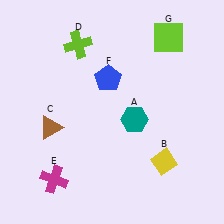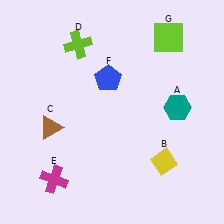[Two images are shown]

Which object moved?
The teal hexagon (A) moved right.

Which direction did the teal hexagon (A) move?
The teal hexagon (A) moved right.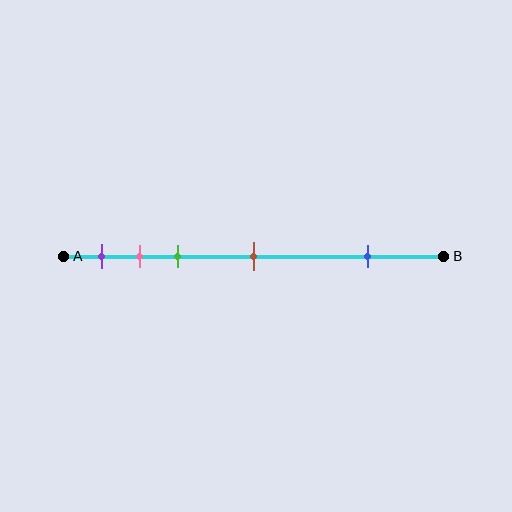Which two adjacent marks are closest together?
The pink and green marks are the closest adjacent pair.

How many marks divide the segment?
There are 5 marks dividing the segment.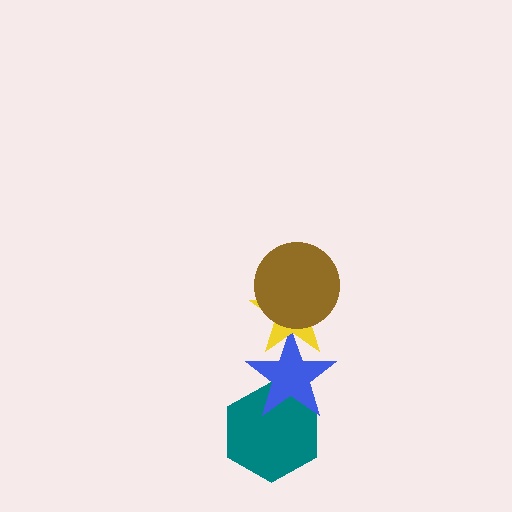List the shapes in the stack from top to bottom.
From top to bottom: the brown circle, the yellow star, the blue star, the teal hexagon.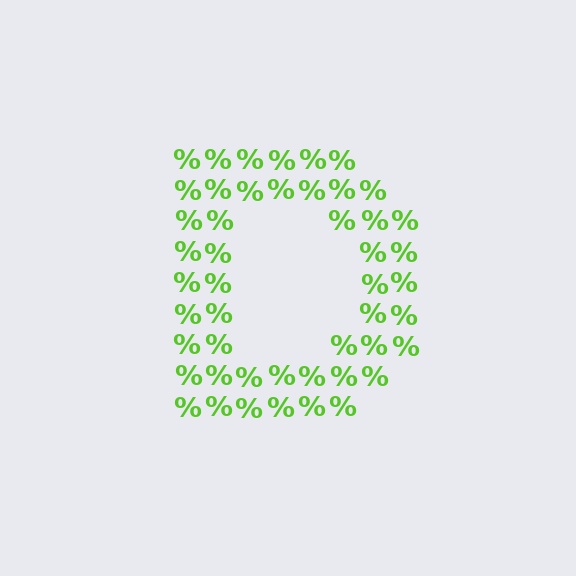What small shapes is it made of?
It is made of small percent signs.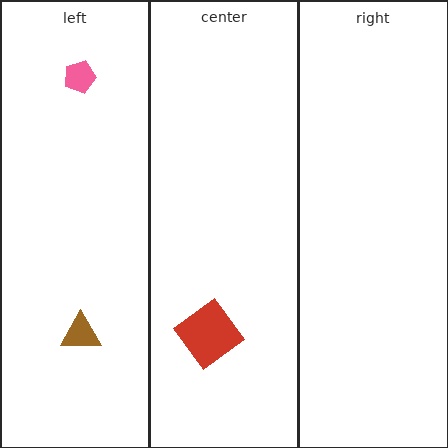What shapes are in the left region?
The brown triangle, the pink pentagon.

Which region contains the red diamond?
The center region.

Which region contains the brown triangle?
The left region.